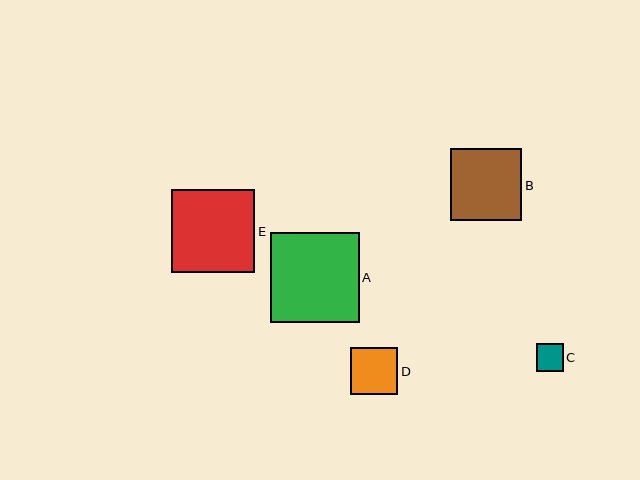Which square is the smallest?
Square C is the smallest with a size of approximately 27 pixels.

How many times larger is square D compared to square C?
Square D is approximately 1.8 times the size of square C.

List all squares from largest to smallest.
From largest to smallest: A, E, B, D, C.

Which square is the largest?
Square A is the largest with a size of approximately 89 pixels.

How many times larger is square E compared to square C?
Square E is approximately 3.1 times the size of square C.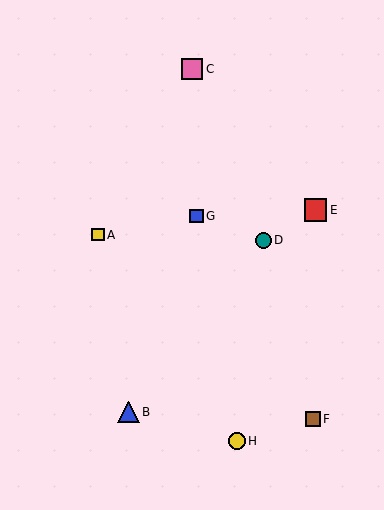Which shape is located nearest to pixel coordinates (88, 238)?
The yellow square (labeled A) at (98, 235) is nearest to that location.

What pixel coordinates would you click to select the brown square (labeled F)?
Click at (313, 419) to select the brown square F.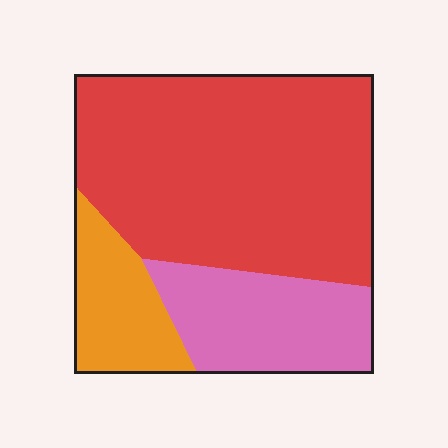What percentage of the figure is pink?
Pink covers 23% of the figure.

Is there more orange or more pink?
Pink.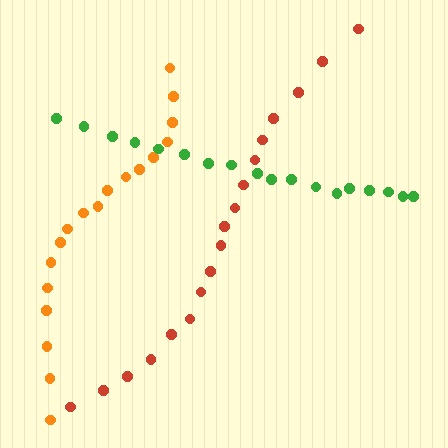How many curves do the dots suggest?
There are 3 distinct paths.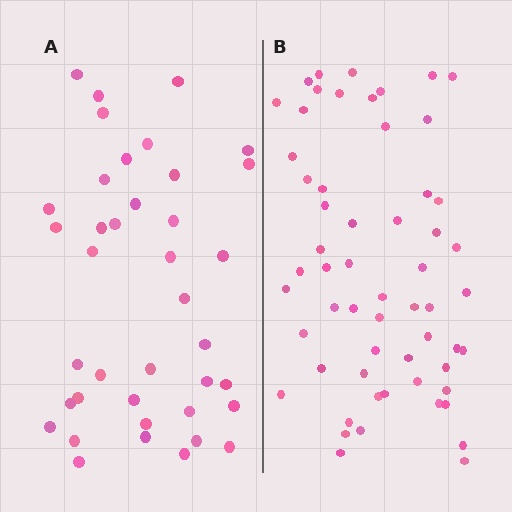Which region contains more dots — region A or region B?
Region B (the right region) has more dots.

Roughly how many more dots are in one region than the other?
Region B has approximately 20 more dots than region A.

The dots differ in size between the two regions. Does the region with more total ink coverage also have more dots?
No. Region A has more total ink coverage because its dots are larger, but region B actually contains more individual dots. Total area can be misleading — the number of items is what matters here.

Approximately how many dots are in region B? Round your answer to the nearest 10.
About 60 dots. (The exact count is 58, which rounds to 60.)